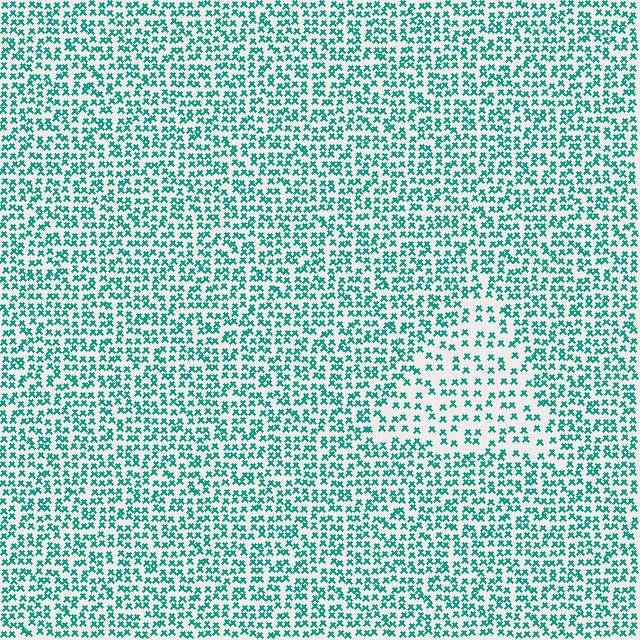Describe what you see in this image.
The image contains small teal elements arranged at two different densities. A triangle-shaped region is visible where the elements are less densely packed than the surrounding area.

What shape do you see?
I see a triangle.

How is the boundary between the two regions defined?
The boundary is defined by a change in element density (approximately 1.9x ratio). All elements are the same color, size, and shape.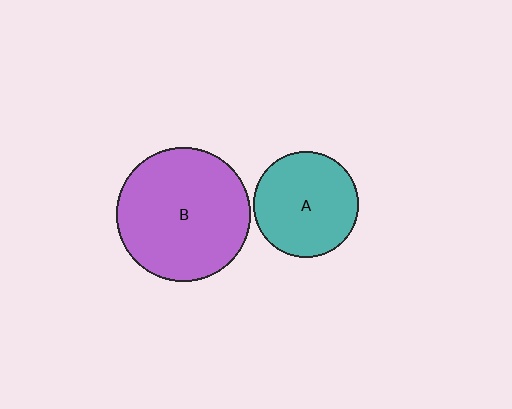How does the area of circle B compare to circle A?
Approximately 1.6 times.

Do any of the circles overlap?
No, none of the circles overlap.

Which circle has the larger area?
Circle B (purple).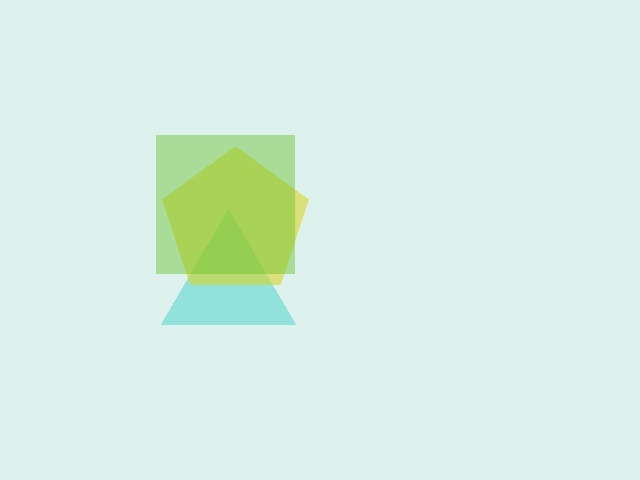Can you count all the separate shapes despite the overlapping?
Yes, there are 3 separate shapes.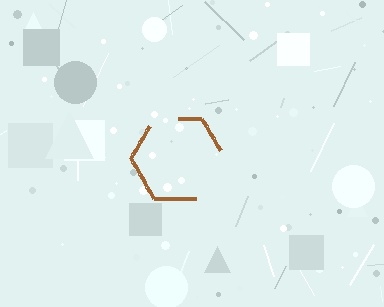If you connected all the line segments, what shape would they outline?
They would outline a hexagon.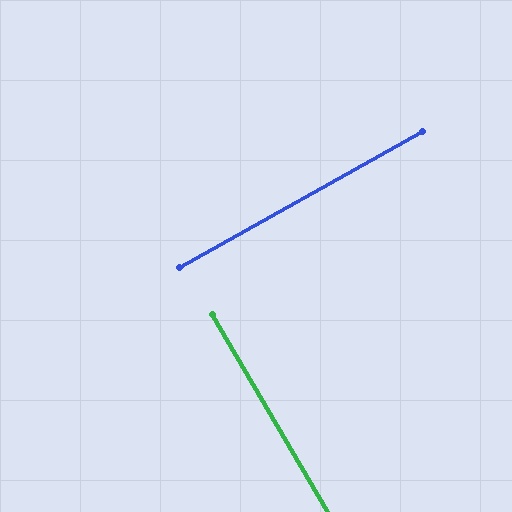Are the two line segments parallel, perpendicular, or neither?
Perpendicular — they meet at approximately 89°.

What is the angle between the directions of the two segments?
Approximately 89 degrees.